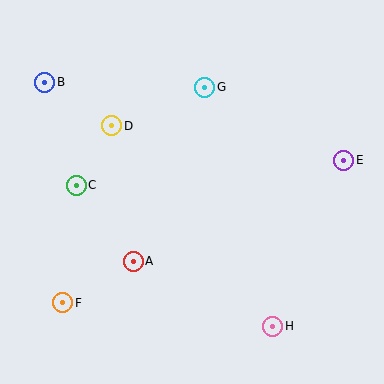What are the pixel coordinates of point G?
Point G is at (205, 87).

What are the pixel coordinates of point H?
Point H is at (273, 326).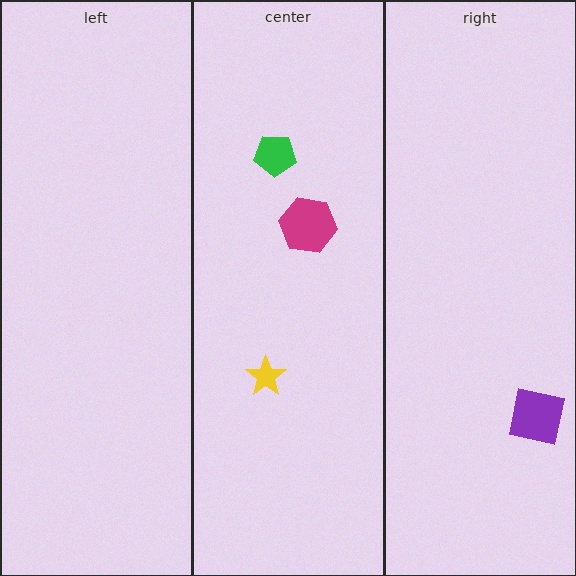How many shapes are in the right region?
1.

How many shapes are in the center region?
3.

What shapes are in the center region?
The magenta hexagon, the yellow star, the green pentagon.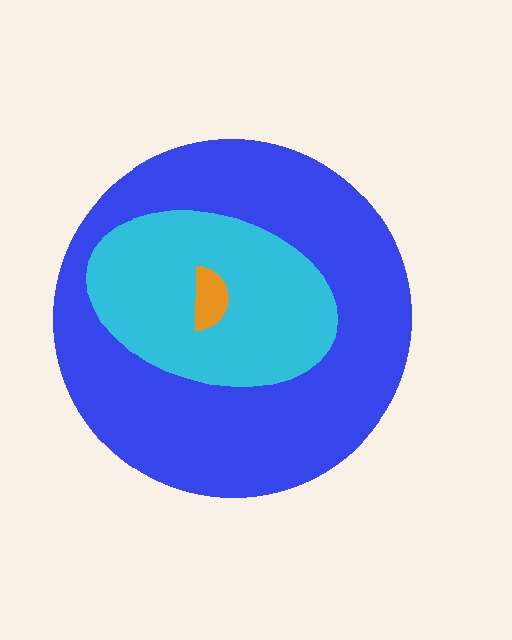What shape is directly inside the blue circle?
The cyan ellipse.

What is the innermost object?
The orange semicircle.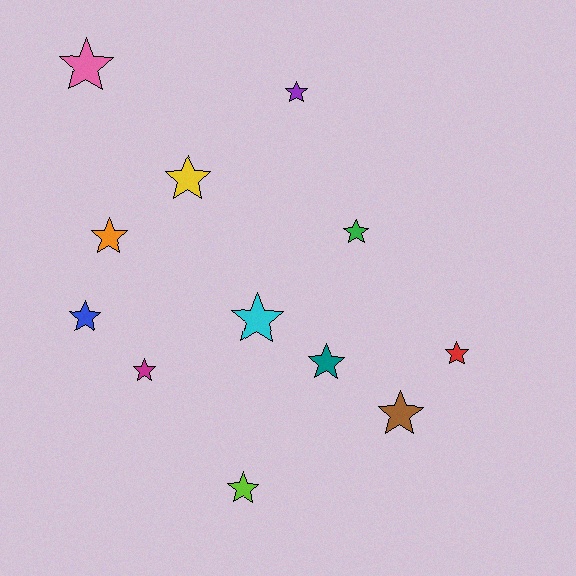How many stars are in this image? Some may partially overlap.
There are 12 stars.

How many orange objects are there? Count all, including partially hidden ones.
There is 1 orange object.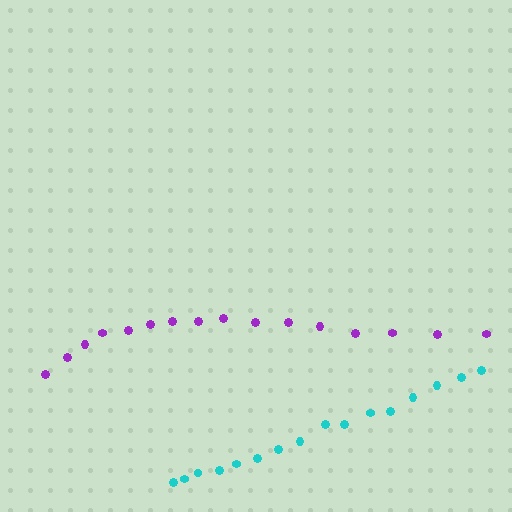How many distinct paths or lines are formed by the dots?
There are 2 distinct paths.